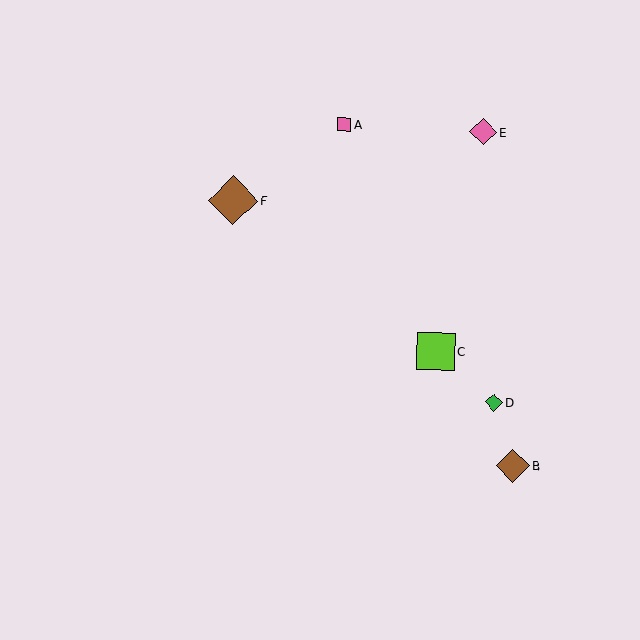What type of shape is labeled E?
Shape E is a pink diamond.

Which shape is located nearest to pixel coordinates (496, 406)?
The green diamond (labeled D) at (494, 402) is nearest to that location.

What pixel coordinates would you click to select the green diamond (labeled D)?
Click at (494, 402) to select the green diamond D.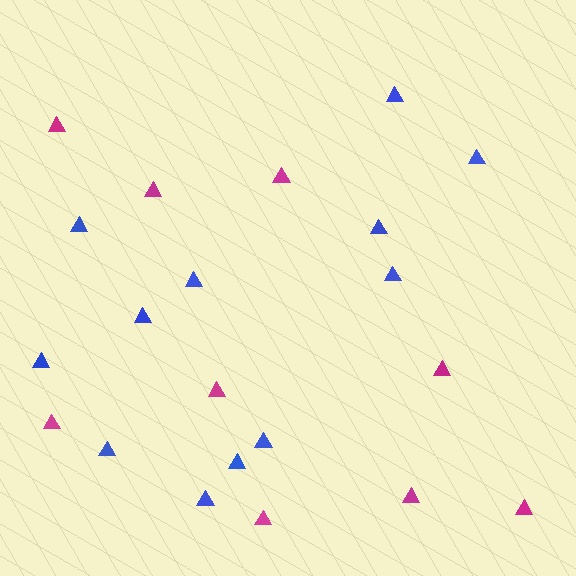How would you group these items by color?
There are 2 groups: one group of blue triangles (12) and one group of magenta triangles (9).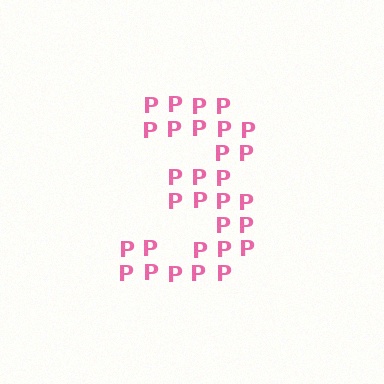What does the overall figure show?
The overall figure shows the digit 3.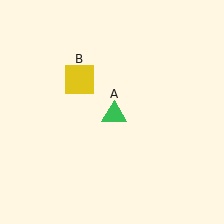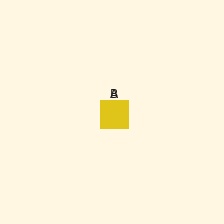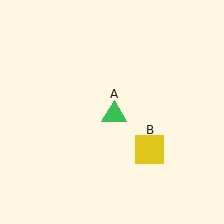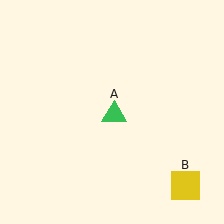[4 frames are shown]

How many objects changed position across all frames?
1 object changed position: yellow square (object B).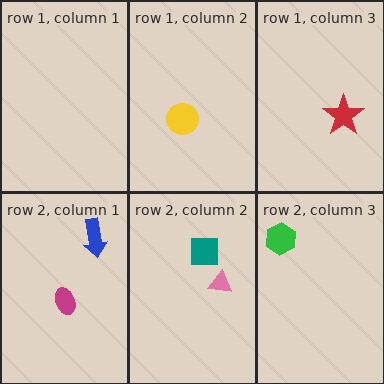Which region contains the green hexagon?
The row 2, column 3 region.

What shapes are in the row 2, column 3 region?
The green hexagon.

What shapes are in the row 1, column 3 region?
The red star.